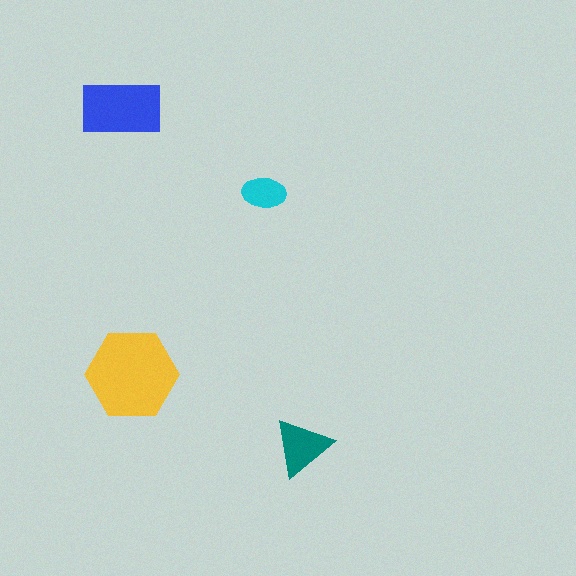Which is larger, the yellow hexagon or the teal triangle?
The yellow hexagon.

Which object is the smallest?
The cyan ellipse.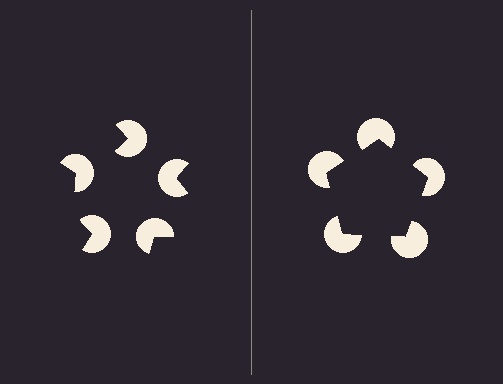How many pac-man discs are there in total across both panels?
10 — 5 on each side.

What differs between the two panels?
The pac-man discs are positioned identically on both sides; only the wedge orientations differ. On the right they align to a pentagon; on the left they are misaligned.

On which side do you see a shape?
An illusory pentagon appears on the right side. On the left side the wedge cuts are rotated, so no coherent shape forms.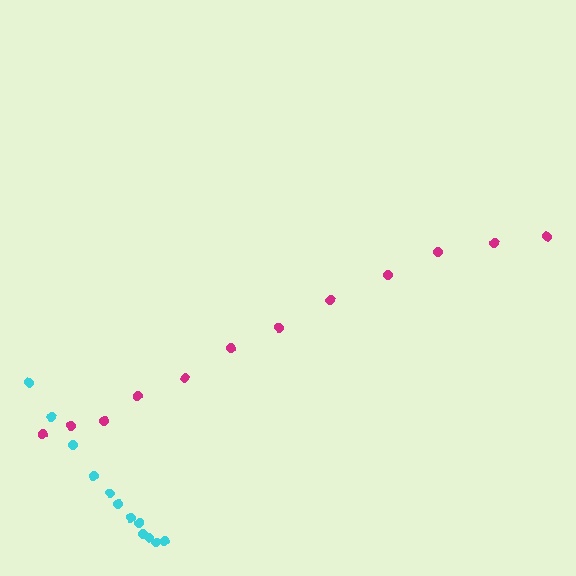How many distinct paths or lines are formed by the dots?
There are 2 distinct paths.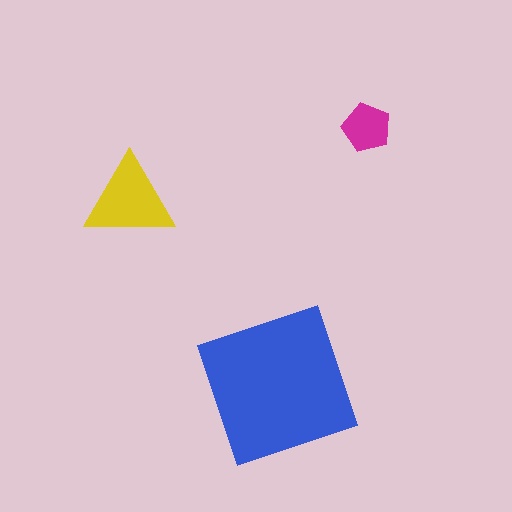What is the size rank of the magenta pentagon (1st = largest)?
3rd.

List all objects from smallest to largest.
The magenta pentagon, the yellow triangle, the blue square.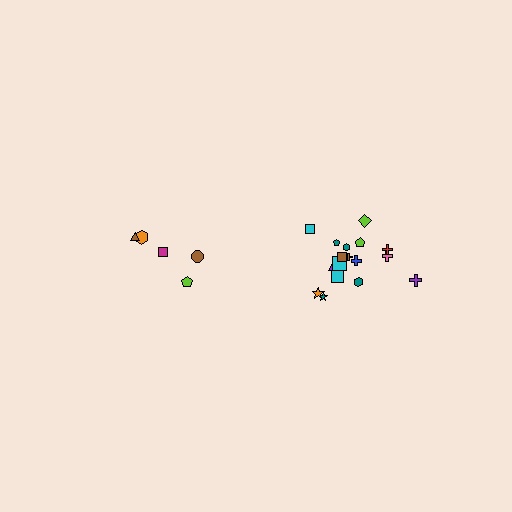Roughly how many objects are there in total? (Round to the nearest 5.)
Roughly 25 objects in total.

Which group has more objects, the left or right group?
The right group.